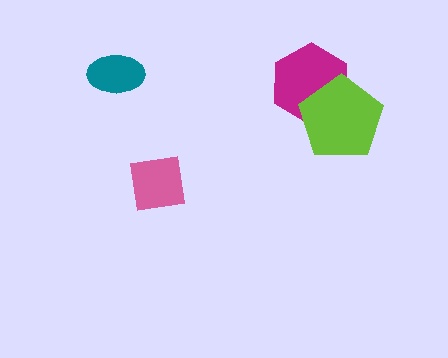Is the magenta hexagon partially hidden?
Yes, it is partially covered by another shape.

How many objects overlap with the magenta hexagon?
1 object overlaps with the magenta hexagon.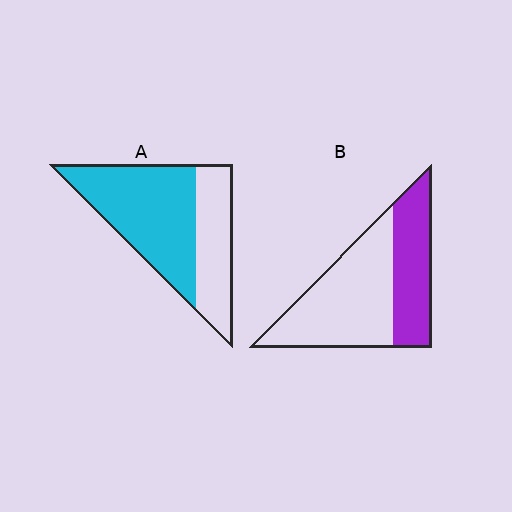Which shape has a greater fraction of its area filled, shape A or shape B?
Shape A.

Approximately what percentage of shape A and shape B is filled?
A is approximately 65% and B is approximately 40%.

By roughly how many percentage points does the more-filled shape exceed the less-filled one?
By roughly 25 percentage points (A over B).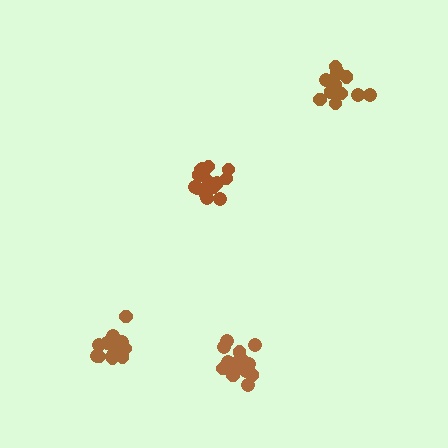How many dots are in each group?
Group 1: 16 dots, Group 2: 13 dots, Group 3: 16 dots, Group 4: 15 dots (60 total).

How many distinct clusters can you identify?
There are 4 distinct clusters.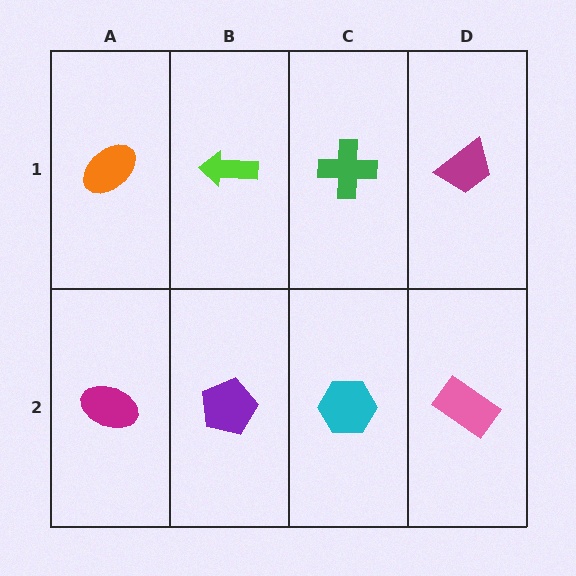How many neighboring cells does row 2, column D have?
2.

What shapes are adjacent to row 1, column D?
A pink rectangle (row 2, column D), a green cross (row 1, column C).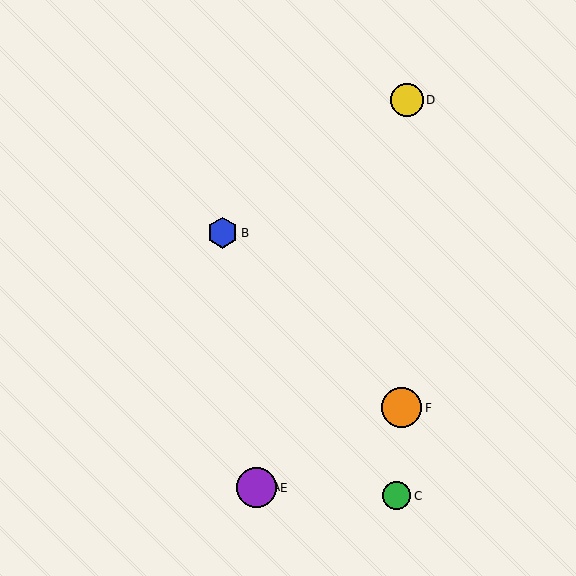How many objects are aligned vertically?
2 objects (A, E) are aligned vertically.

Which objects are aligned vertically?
Objects A, E are aligned vertically.